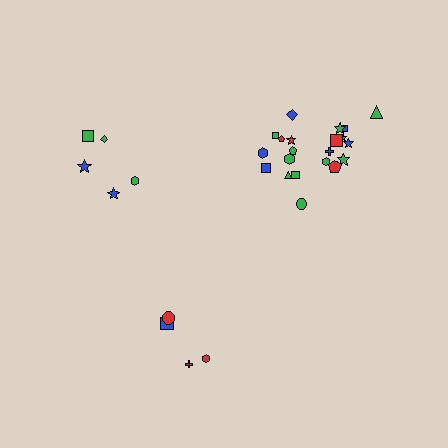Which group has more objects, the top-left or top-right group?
The top-right group.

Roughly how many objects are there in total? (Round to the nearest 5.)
Roughly 30 objects in total.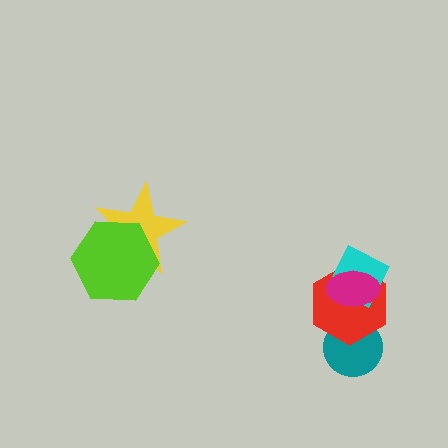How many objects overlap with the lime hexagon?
1 object overlaps with the lime hexagon.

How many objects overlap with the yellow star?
1 object overlaps with the yellow star.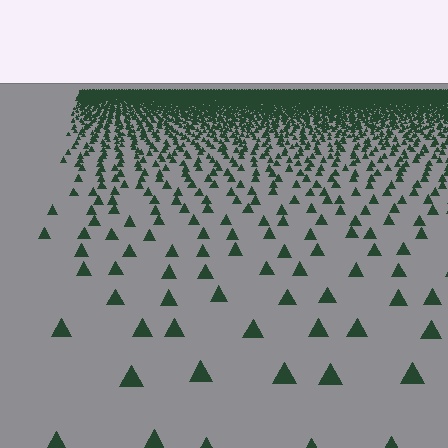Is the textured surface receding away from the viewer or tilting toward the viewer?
The surface is receding away from the viewer. Texture elements get smaller and denser toward the top.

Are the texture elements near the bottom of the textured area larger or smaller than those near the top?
Larger. Near the bottom, elements are closer to the viewer and appear at a bigger on-screen size.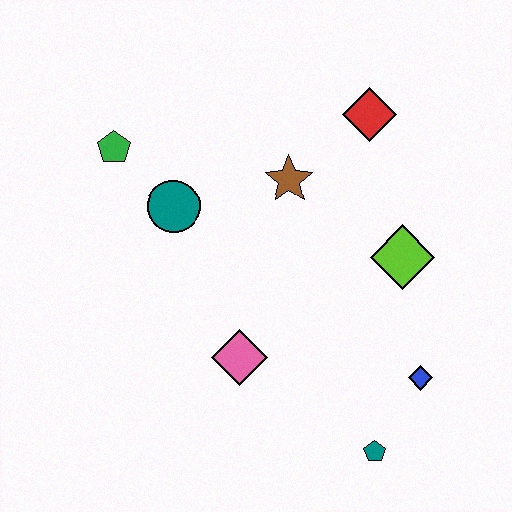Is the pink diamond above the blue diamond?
Yes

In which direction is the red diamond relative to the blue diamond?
The red diamond is above the blue diamond.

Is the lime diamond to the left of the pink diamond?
No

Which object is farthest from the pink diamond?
The red diamond is farthest from the pink diamond.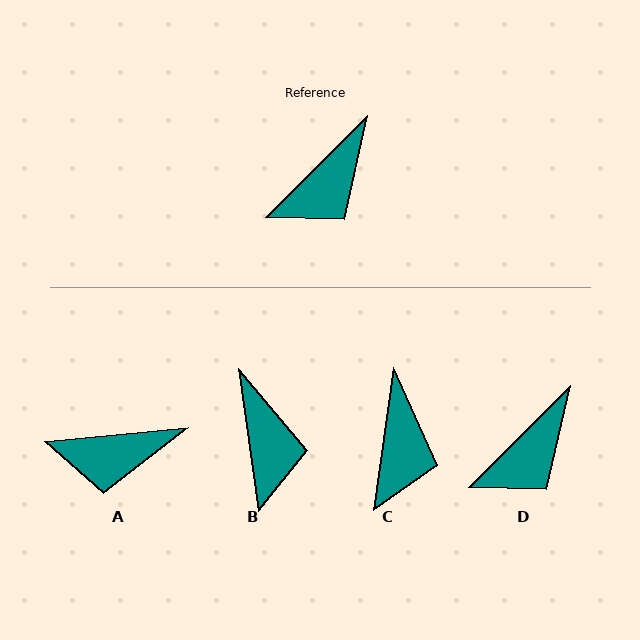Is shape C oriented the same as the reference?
No, it is off by about 37 degrees.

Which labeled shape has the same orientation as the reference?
D.